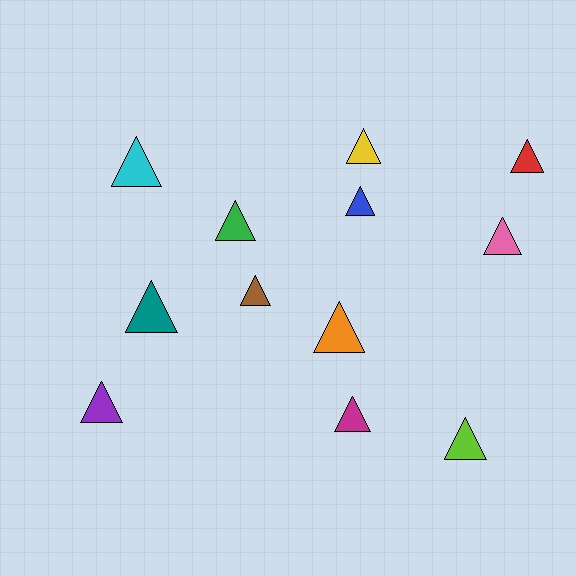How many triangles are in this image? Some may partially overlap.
There are 12 triangles.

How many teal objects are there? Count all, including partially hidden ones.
There is 1 teal object.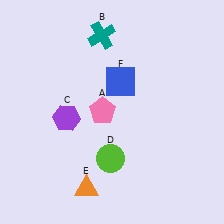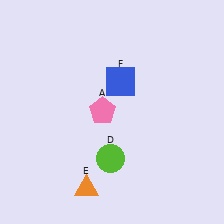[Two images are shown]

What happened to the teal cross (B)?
The teal cross (B) was removed in Image 2. It was in the top-left area of Image 1.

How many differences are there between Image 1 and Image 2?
There are 2 differences between the two images.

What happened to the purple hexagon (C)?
The purple hexagon (C) was removed in Image 2. It was in the bottom-left area of Image 1.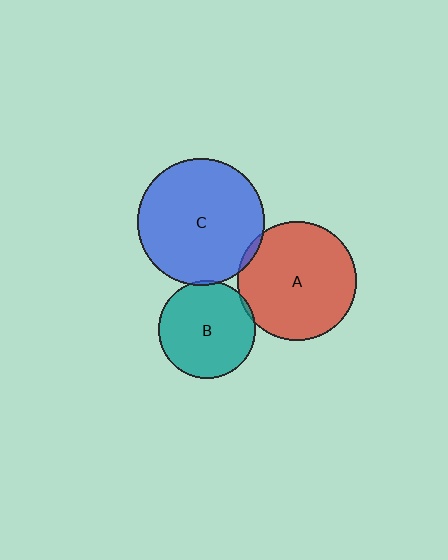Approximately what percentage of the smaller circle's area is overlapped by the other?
Approximately 5%.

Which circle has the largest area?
Circle C (blue).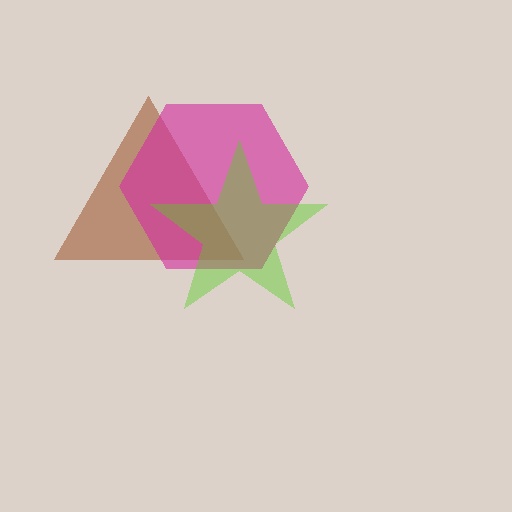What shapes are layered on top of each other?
The layered shapes are: a brown triangle, a magenta hexagon, a lime star.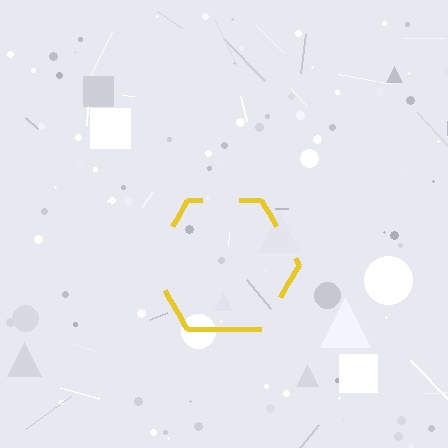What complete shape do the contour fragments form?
The contour fragments form a hexagon.